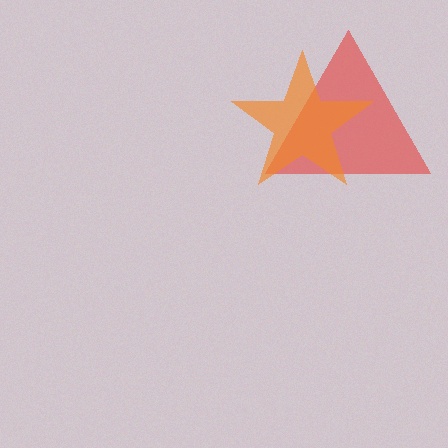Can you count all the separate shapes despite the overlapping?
Yes, there are 2 separate shapes.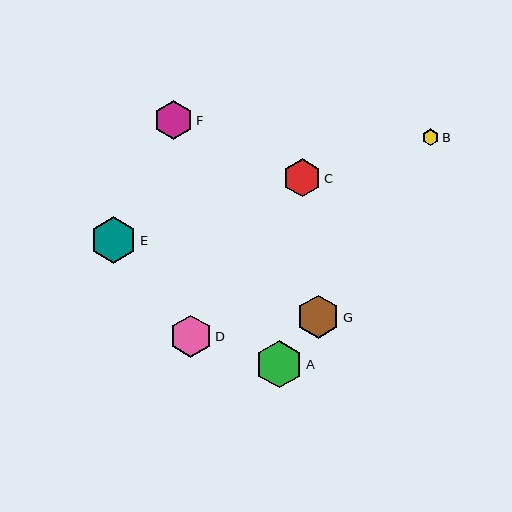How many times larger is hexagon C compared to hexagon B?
Hexagon C is approximately 2.3 times the size of hexagon B.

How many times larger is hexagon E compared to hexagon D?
Hexagon E is approximately 1.1 times the size of hexagon D.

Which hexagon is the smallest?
Hexagon B is the smallest with a size of approximately 16 pixels.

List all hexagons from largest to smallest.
From largest to smallest: A, E, G, D, F, C, B.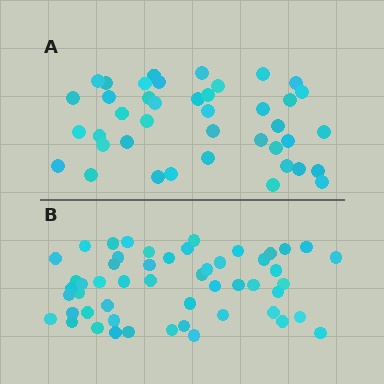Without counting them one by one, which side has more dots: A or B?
Region B (the bottom region) has more dots.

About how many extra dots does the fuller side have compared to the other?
Region B has roughly 12 or so more dots than region A.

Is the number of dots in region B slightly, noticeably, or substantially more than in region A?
Region B has noticeably more, but not dramatically so. The ratio is roughly 1.3 to 1.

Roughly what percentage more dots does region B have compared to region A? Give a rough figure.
About 25% more.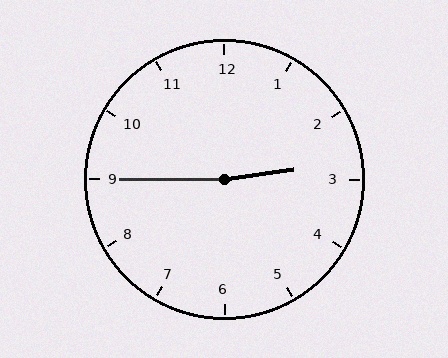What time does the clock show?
2:45.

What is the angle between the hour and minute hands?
Approximately 172 degrees.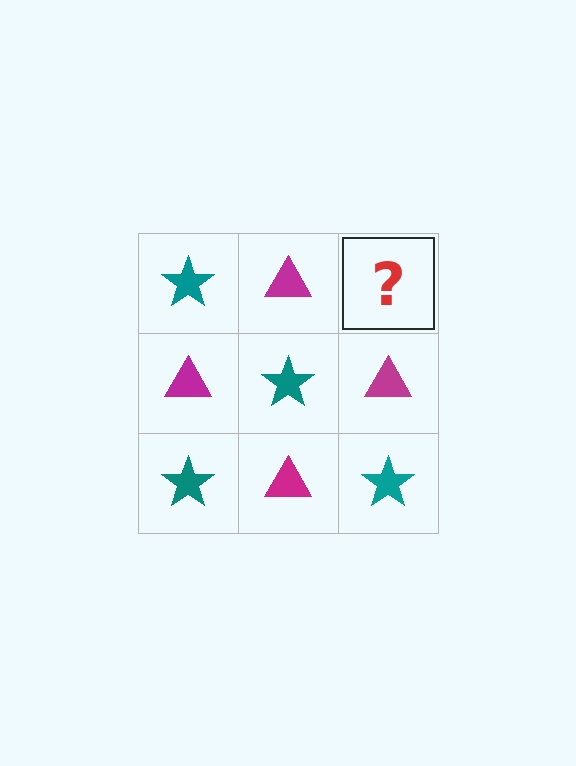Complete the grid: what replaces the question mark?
The question mark should be replaced with a teal star.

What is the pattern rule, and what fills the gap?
The rule is that it alternates teal star and magenta triangle in a checkerboard pattern. The gap should be filled with a teal star.